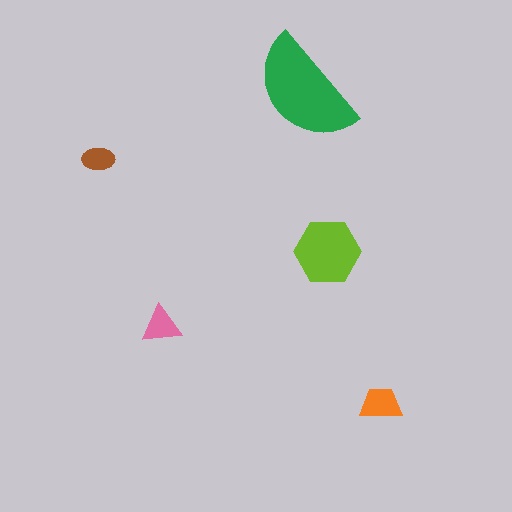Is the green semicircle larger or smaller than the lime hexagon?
Larger.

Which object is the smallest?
The brown ellipse.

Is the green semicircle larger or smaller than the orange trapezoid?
Larger.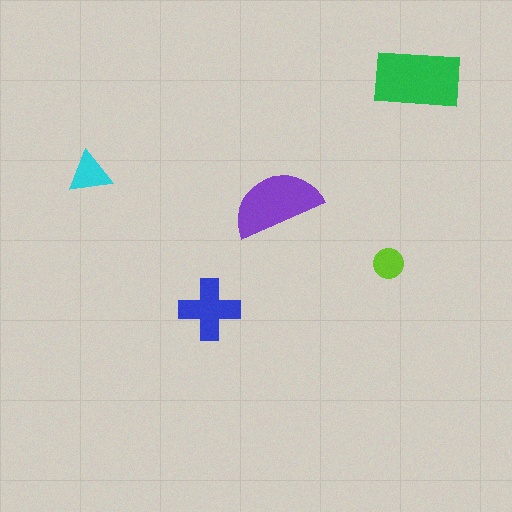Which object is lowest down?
The blue cross is bottommost.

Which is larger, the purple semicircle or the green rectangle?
The green rectangle.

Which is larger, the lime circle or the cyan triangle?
The cyan triangle.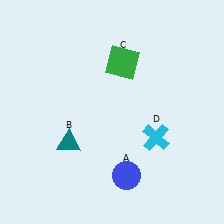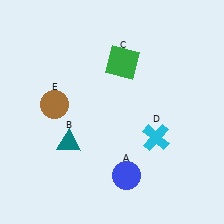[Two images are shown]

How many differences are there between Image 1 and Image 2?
There is 1 difference between the two images.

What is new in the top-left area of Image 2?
A brown circle (E) was added in the top-left area of Image 2.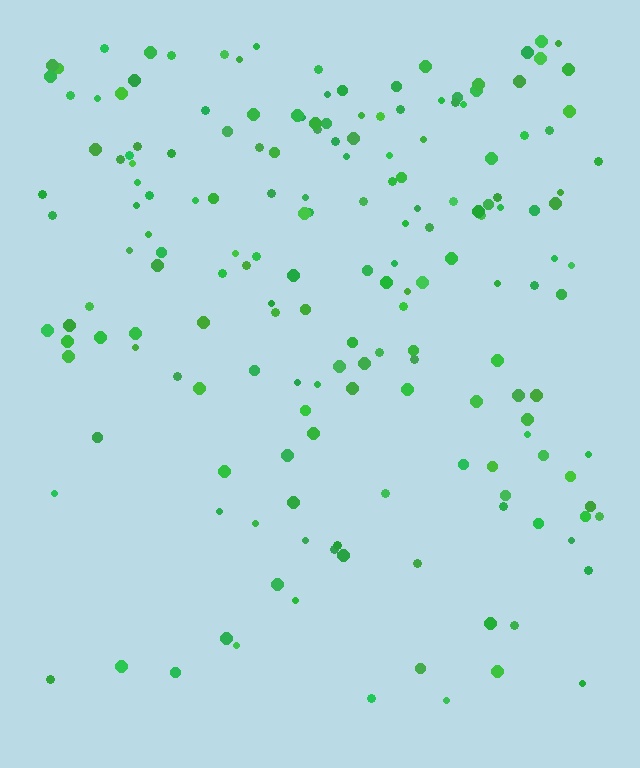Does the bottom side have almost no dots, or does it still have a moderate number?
Still a moderate number, just noticeably fewer than the top.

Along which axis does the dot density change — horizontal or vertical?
Vertical.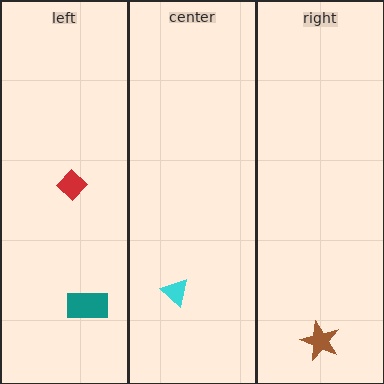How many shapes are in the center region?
1.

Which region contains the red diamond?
The left region.